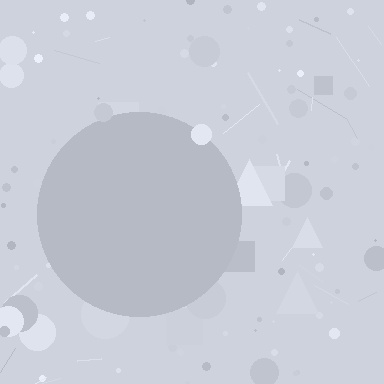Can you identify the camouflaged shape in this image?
The camouflaged shape is a circle.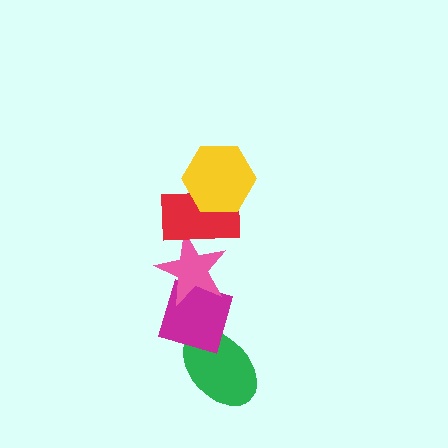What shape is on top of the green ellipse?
The magenta diamond is on top of the green ellipse.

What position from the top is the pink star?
The pink star is 3rd from the top.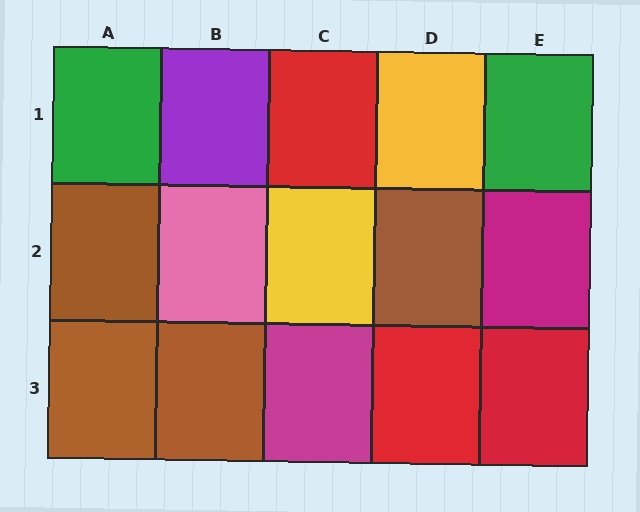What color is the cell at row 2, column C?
Yellow.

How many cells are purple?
1 cell is purple.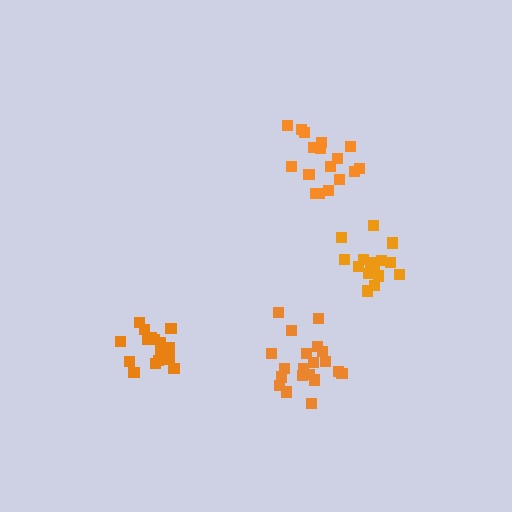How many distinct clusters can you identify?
There are 4 distinct clusters.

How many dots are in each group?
Group 1: 16 dots, Group 2: 17 dots, Group 3: 17 dots, Group 4: 21 dots (71 total).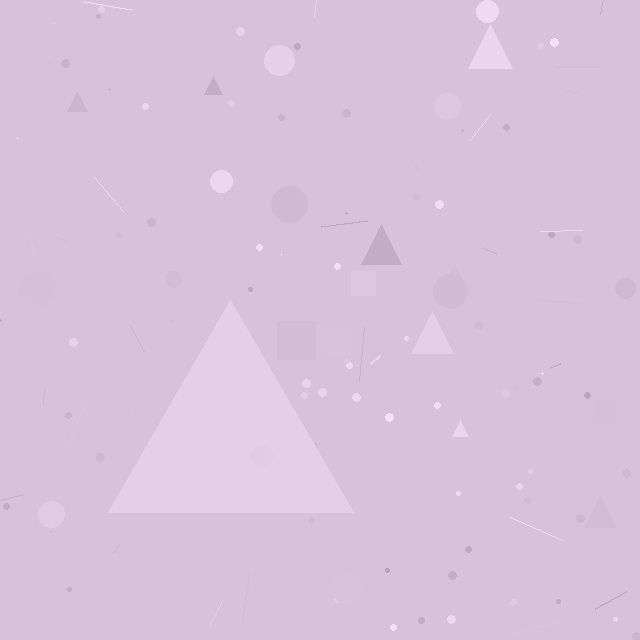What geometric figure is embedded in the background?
A triangle is embedded in the background.